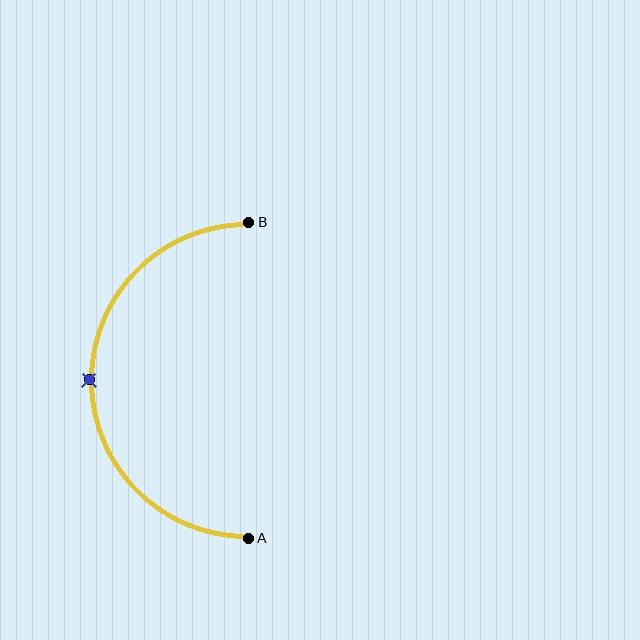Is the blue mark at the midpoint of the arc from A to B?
Yes. The blue mark lies on the arc at equal arc-length from both A and B — it is the arc midpoint.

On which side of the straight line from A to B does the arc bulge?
The arc bulges to the left of the straight line connecting A and B.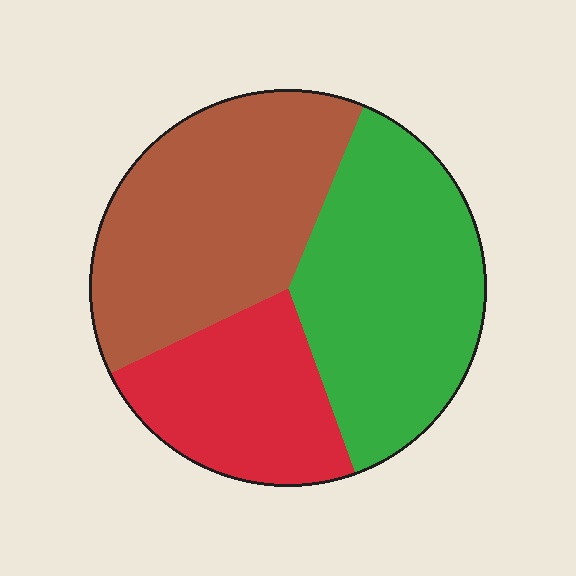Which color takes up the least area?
Red, at roughly 25%.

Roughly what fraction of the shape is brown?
Brown takes up about three eighths (3/8) of the shape.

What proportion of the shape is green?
Green takes up about three eighths (3/8) of the shape.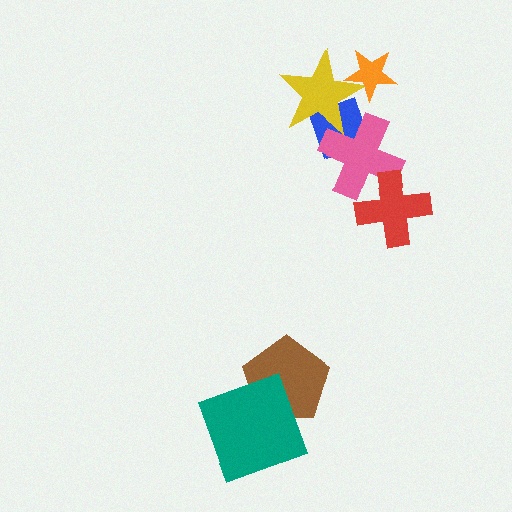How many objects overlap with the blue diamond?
2 objects overlap with the blue diamond.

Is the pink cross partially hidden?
Yes, it is partially covered by another shape.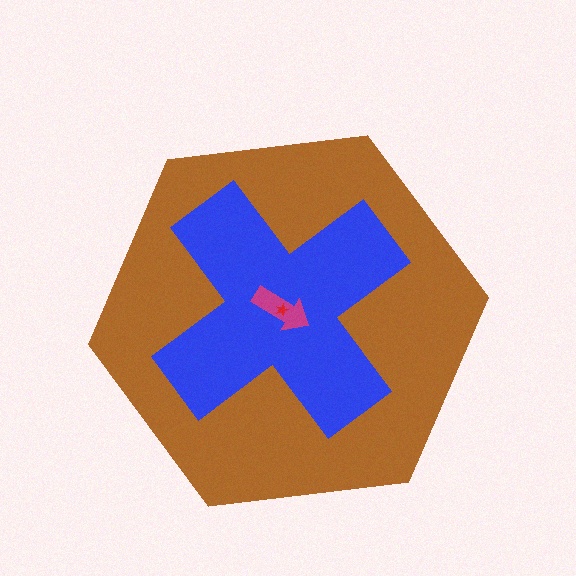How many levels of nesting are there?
4.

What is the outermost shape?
The brown hexagon.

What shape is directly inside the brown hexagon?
The blue cross.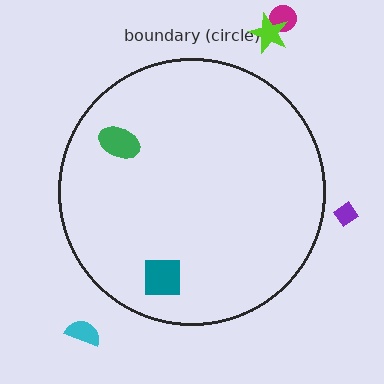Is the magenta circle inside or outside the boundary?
Outside.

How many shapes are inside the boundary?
2 inside, 4 outside.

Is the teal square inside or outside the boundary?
Inside.